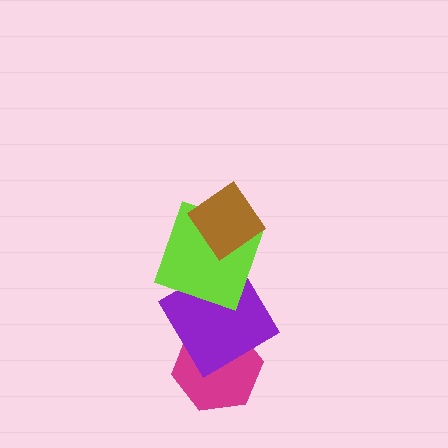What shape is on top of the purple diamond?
The lime square is on top of the purple diamond.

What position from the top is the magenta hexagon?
The magenta hexagon is 4th from the top.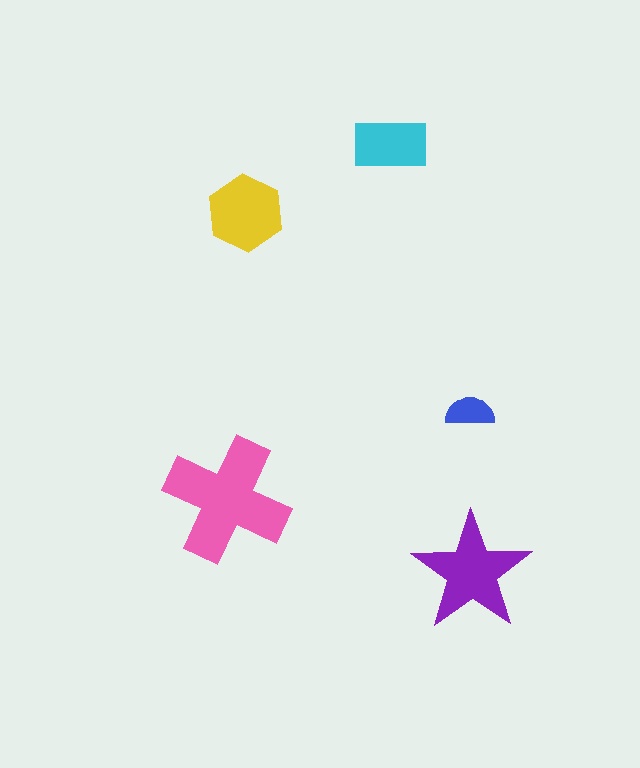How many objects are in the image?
There are 5 objects in the image.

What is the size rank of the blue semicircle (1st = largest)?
5th.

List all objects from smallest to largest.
The blue semicircle, the cyan rectangle, the yellow hexagon, the purple star, the pink cross.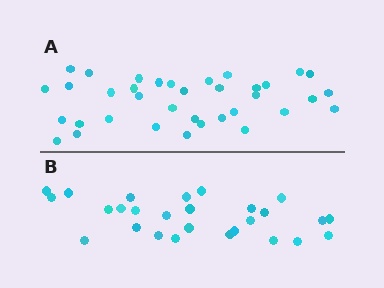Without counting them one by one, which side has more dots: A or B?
Region A (the top region) has more dots.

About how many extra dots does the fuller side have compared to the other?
Region A has roughly 8 or so more dots than region B.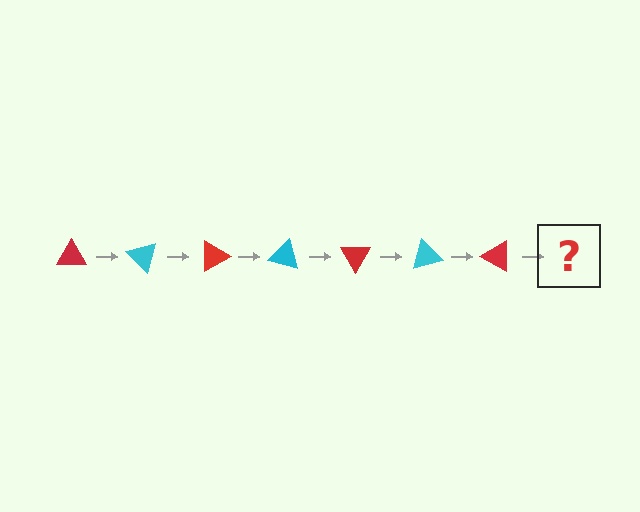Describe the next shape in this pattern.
It should be a cyan triangle, rotated 315 degrees from the start.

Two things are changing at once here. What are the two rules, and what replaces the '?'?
The two rules are that it rotates 45 degrees each step and the color cycles through red and cyan. The '?' should be a cyan triangle, rotated 315 degrees from the start.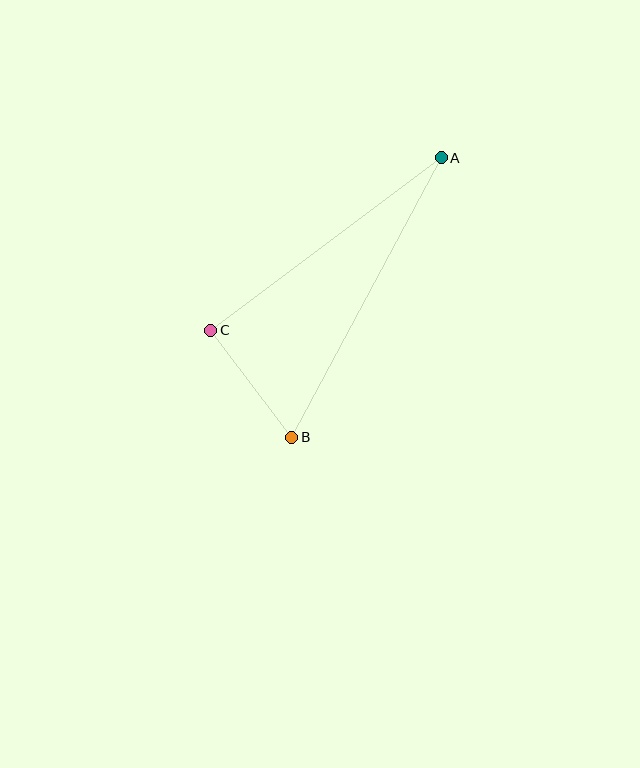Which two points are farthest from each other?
Points A and B are farthest from each other.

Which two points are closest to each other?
Points B and C are closest to each other.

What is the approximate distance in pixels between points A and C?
The distance between A and C is approximately 288 pixels.